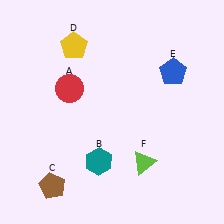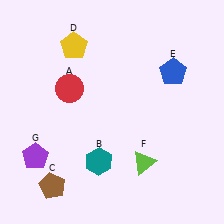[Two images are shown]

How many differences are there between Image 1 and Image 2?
There is 1 difference between the two images.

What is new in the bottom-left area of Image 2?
A purple pentagon (G) was added in the bottom-left area of Image 2.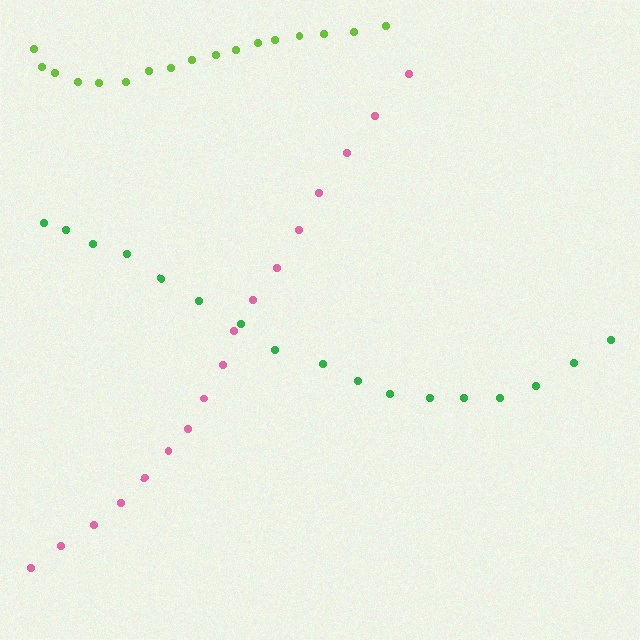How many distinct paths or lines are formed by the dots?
There are 3 distinct paths.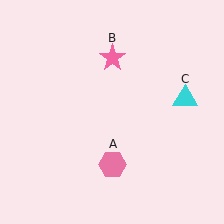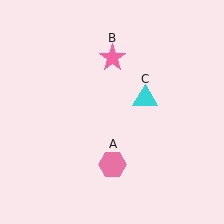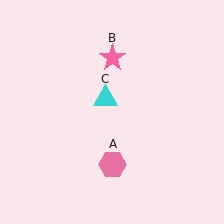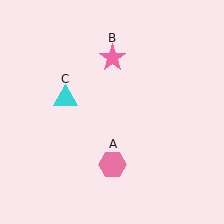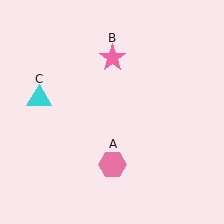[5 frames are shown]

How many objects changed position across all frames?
1 object changed position: cyan triangle (object C).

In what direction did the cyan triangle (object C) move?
The cyan triangle (object C) moved left.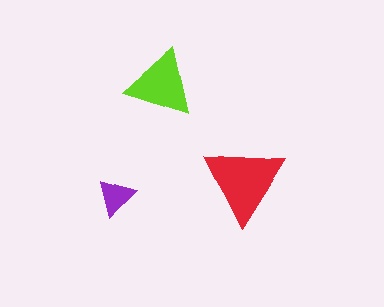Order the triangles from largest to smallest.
the red one, the lime one, the purple one.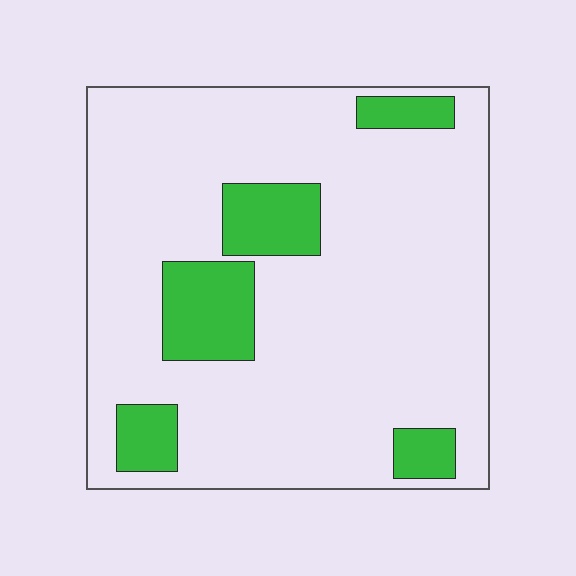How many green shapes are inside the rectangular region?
5.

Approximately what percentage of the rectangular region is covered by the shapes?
Approximately 15%.